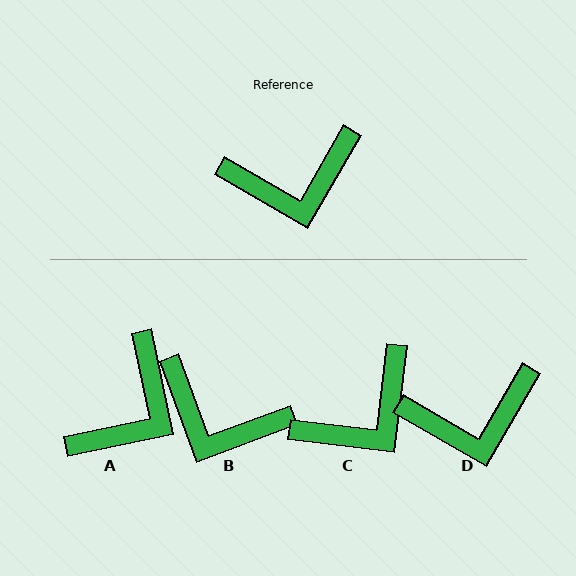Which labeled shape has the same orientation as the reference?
D.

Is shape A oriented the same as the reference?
No, it is off by about 42 degrees.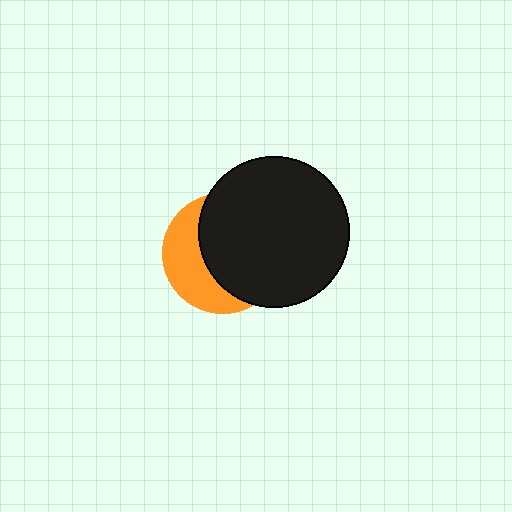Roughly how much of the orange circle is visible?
A small part of it is visible (roughly 38%).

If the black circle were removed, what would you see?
You would see the complete orange circle.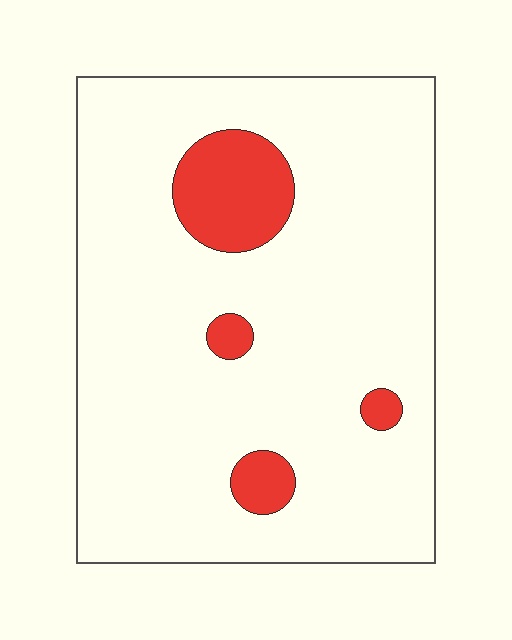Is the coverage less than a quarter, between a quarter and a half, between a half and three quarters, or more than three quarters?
Less than a quarter.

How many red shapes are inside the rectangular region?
4.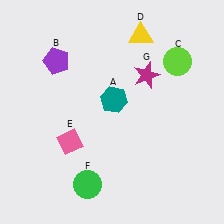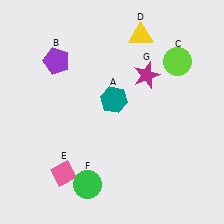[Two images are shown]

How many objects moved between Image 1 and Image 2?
1 object moved between the two images.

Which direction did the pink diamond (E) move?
The pink diamond (E) moved down.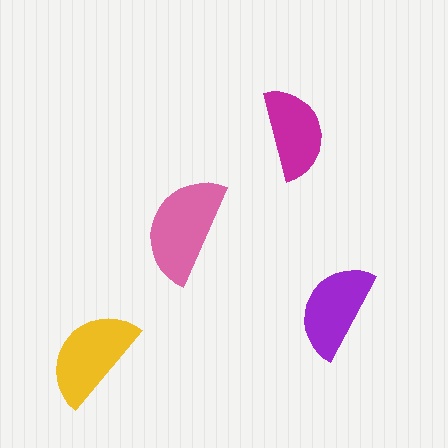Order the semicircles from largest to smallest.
the pink one, the yellow one, the purple one, the magenta one.